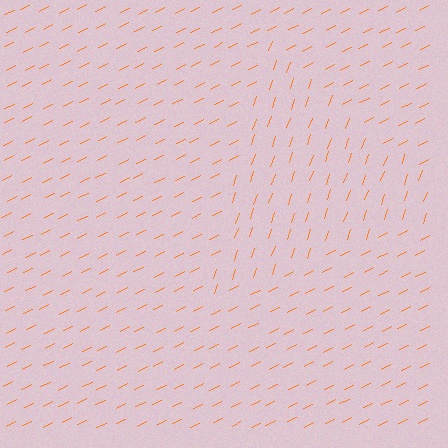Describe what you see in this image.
The image is filled with small orange line segments. A triangle region in the image has lines oriented differently from the surrounding lines, creating a visible texture boundary.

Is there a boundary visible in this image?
Yes, there is a texture boundary formed by a change in line orientation.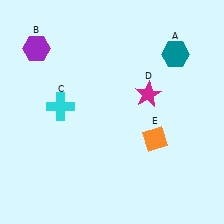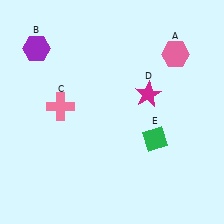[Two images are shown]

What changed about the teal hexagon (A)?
In Image 1, A is teal. In Image 2, it changed to pink.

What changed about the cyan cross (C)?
In Image 1, C is cyan. In Image 2, it changed to pink.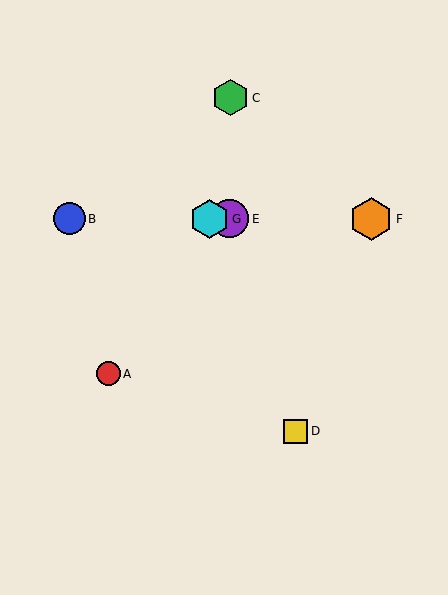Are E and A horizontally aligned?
No, E is at y≈219 and A is at y≈374.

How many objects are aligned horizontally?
4 objects (B, E, F, G) are aligned horizontally.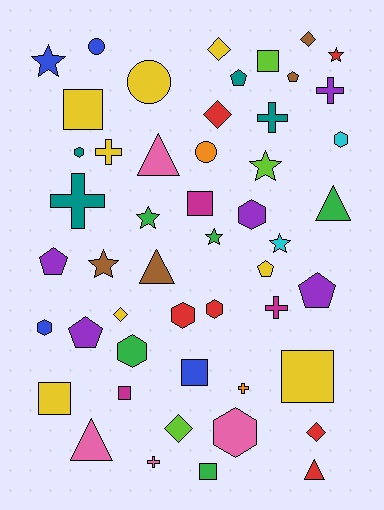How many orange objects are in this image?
There are 2 orange objects.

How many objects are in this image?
There are 50 objects.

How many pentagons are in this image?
There are 6 pentagons.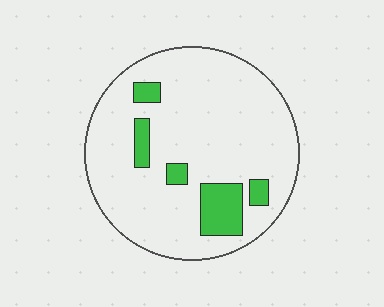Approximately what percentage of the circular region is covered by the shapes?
Approximately 15%.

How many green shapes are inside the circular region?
5.